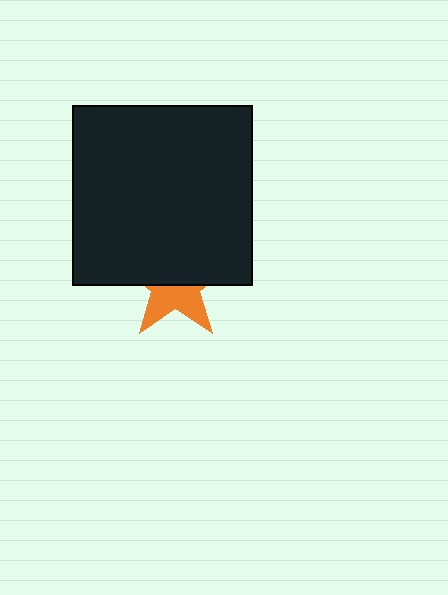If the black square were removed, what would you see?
You would see the complete orange star.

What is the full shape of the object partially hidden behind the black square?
The partially hidden object is an orange star.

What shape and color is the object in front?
The object in front is a black square.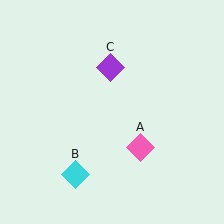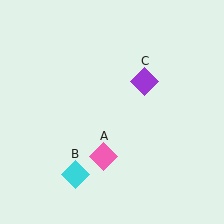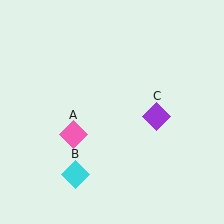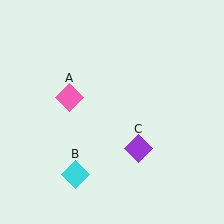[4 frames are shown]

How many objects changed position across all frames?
2 objects changed position: pink diamond (object A), purple diamond (object C).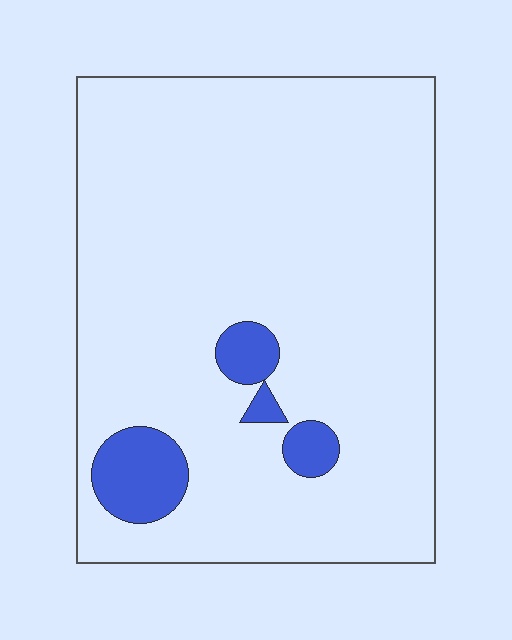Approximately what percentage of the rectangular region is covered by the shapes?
Approximately 10%.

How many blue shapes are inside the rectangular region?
4.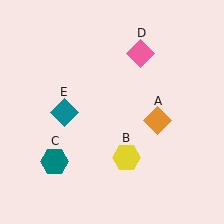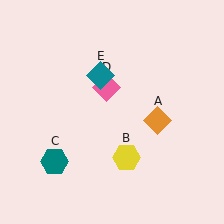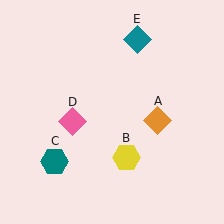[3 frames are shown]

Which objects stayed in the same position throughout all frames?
Orange diamond (object A) and yellow hexagon (object B) and teal hexagon (object C) remained stationary.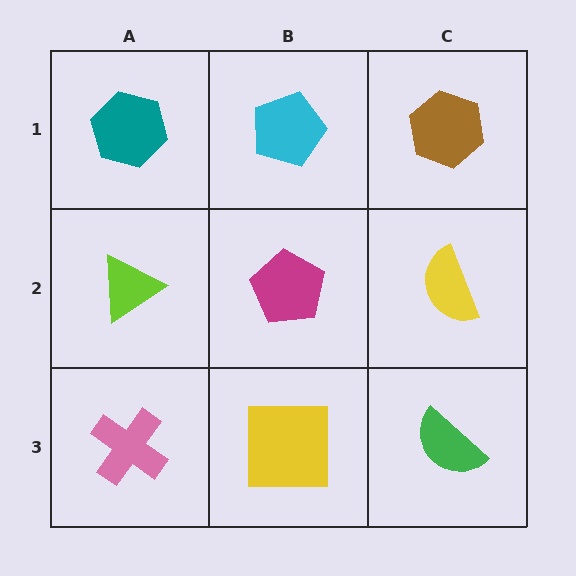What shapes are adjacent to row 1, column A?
A lime triangle (row 2, column A), a cyan pentagon (row 1, column B).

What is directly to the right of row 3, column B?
A green semicircle.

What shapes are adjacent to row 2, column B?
A cyan pentagon (row 1, column B), a yellow square (row 3, column B), a lime triangle (row 2, column A), a yellow semicircle (row 2, column C).